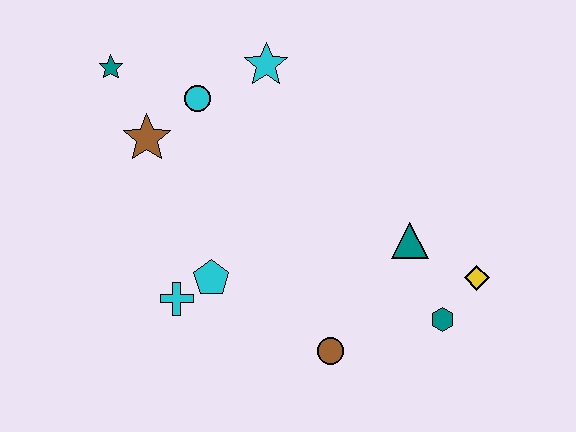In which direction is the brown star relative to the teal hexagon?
The brown star is to the left of the teal hexagon.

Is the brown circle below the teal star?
Yes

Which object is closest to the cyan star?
The cyan circle is closest to the cyan star.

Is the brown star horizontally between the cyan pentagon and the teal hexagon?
No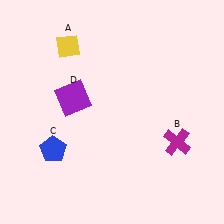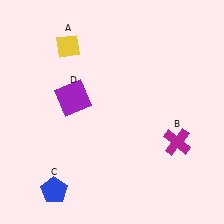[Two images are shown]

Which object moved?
The blue pentagon (C) moved down.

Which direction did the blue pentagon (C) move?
The blue pentagon (C) moved down.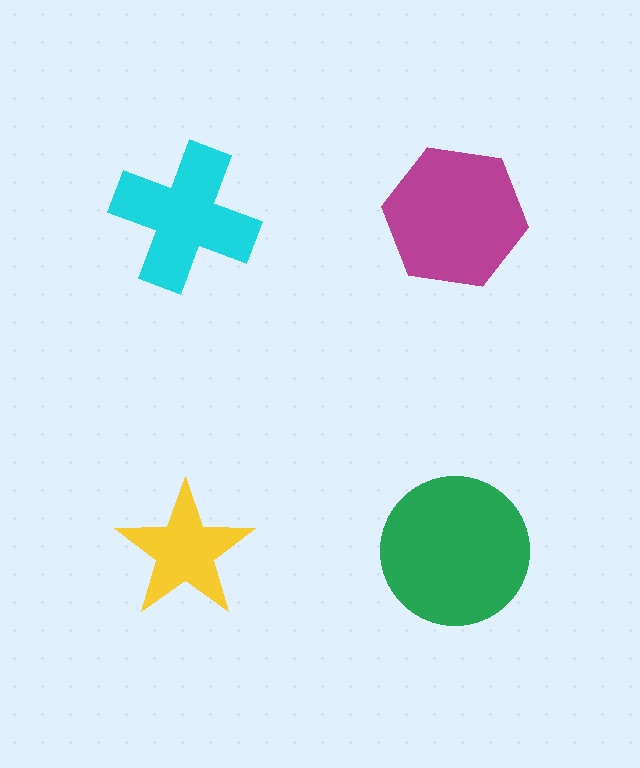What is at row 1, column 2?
A magenta hexagon.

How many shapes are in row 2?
2 shapes.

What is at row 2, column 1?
A yellow star.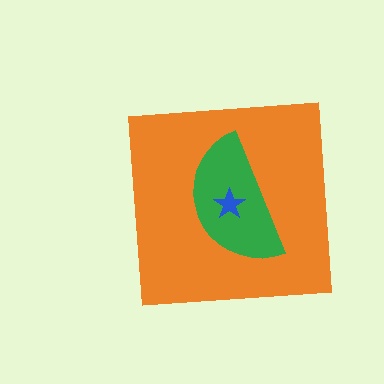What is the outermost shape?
The orange square.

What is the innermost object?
The blue star.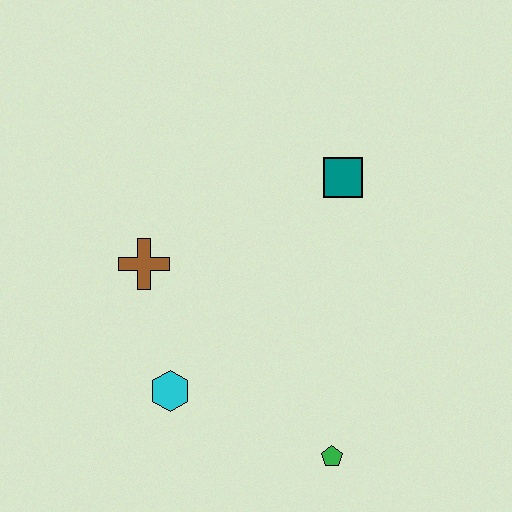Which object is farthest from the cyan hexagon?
The teal square is farthest from the cyan hexagon.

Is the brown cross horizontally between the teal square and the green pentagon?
No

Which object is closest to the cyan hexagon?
The brown cross is closest to the cyan hexagon.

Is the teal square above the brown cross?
Yes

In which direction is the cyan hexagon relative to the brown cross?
The cyan hexagon is below the brown cross.